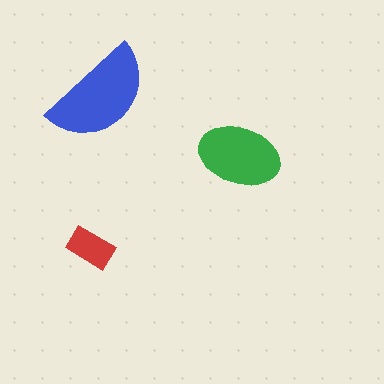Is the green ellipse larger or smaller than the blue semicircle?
Smaller.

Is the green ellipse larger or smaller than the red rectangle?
Larger.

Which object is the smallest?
The red rectangle.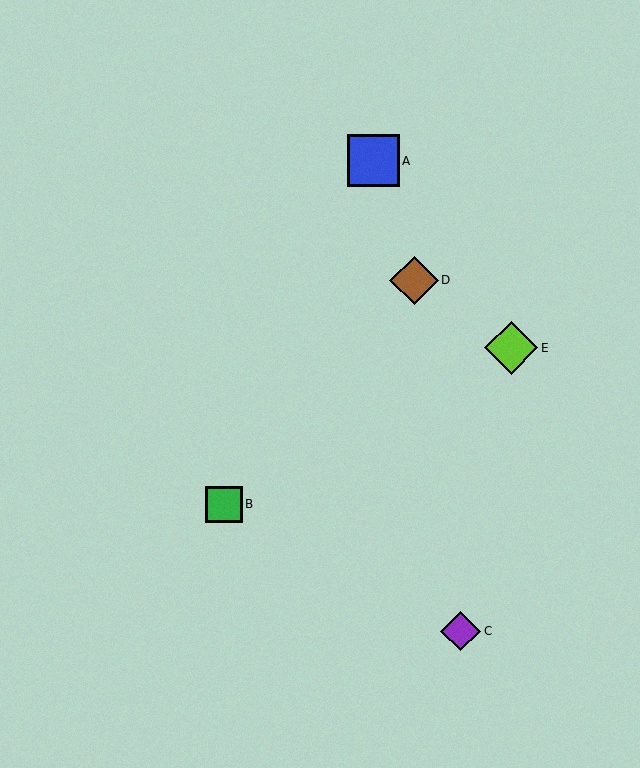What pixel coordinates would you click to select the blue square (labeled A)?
Click at (373, 161) to select the blue square A.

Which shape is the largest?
The lime diamond (labeled E) is the largest.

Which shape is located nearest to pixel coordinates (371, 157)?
The blue square (labeled A) at (373, 161) is nearest to that location.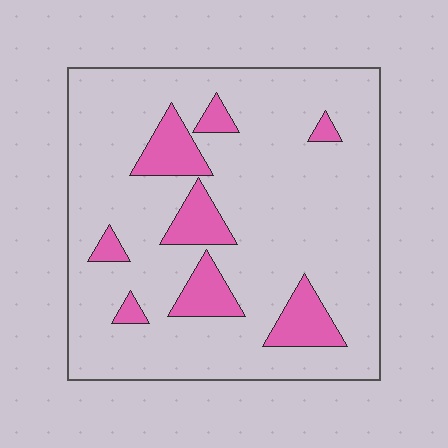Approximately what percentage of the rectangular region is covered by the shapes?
Approximately 15%.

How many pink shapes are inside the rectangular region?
8.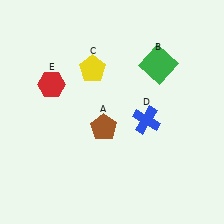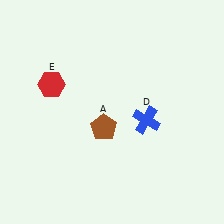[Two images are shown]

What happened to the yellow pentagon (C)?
The yellow pentagon (C) was removed in Image 2. It was in the top-left area of Image 1.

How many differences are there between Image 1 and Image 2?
There are 2 differences between the two images.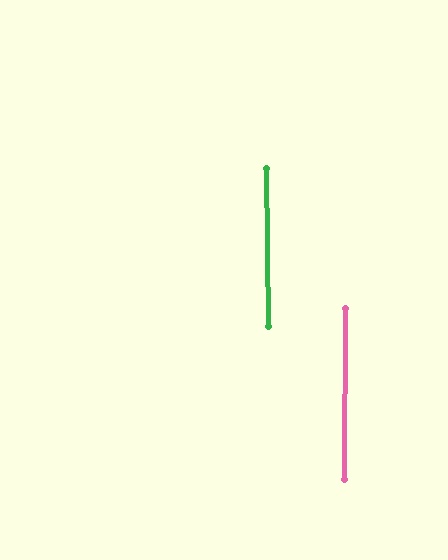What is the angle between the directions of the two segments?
Approximately 1 degree.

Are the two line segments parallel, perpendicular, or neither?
Parallel — their directions differ by only 0.9°.